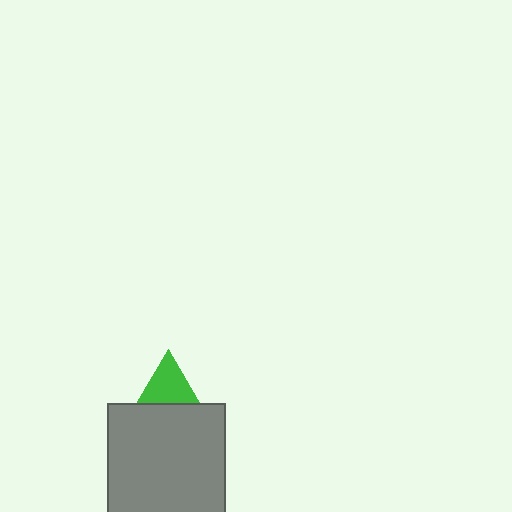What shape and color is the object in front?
The object in front is a gray rectangle.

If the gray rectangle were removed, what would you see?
You would see the complete green triangle.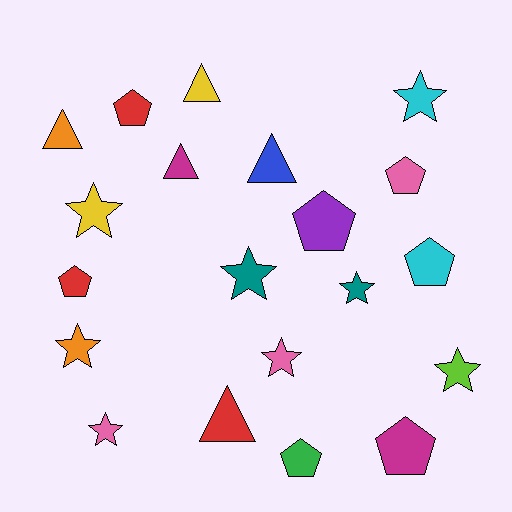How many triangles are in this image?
There are 5 triangles.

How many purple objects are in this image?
There is 1 purple object.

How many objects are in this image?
There are 20 objects.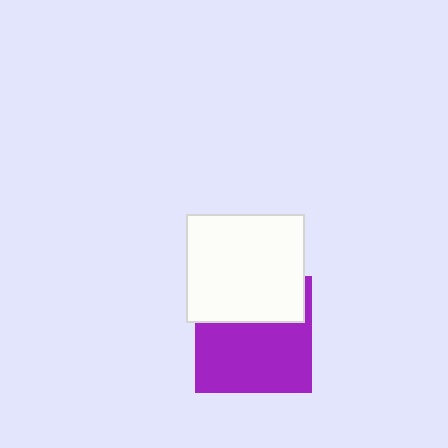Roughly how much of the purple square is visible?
About half of it is visible (roughly 61%).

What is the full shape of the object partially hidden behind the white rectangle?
The partially hidden object is a purple square.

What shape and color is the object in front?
The object in front is a white rectangle.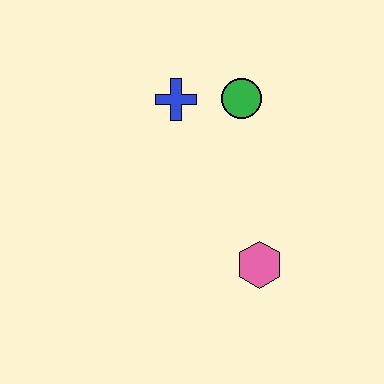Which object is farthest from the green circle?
The pink hexagon is farthest from the green circle.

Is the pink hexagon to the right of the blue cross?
Yes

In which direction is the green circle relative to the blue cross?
The green circle is to the right of the blue cross.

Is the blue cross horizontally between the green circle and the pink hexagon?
No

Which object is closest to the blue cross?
The green circle is closest to the blue cross.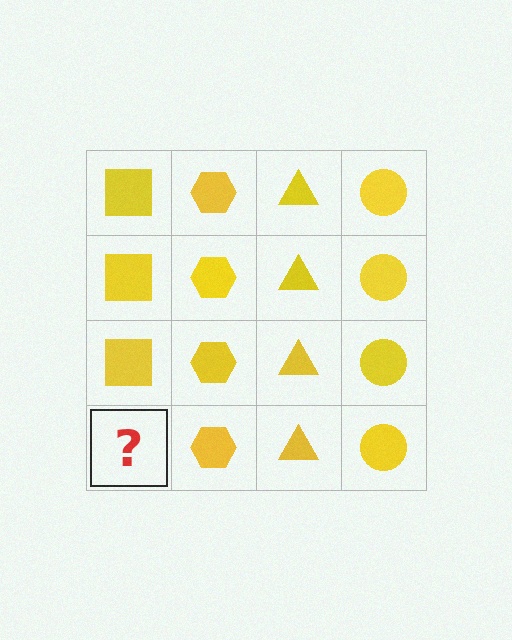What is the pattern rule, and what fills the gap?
The rule is that each column has a consistent shape. The gap should be filled with a yellow square.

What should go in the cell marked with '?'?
The missing cell should contain a yellow square.